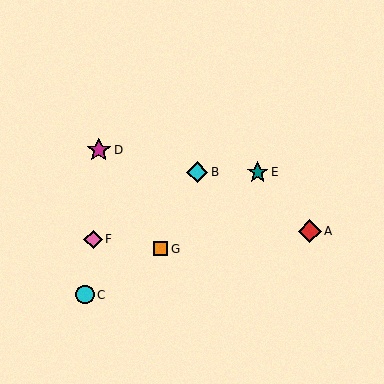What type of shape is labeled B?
Shape B is a cyan diamond.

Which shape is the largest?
The magenta star (labeled D) is the largest.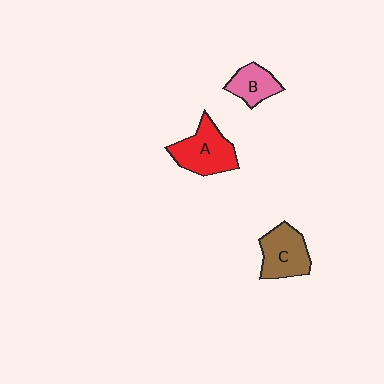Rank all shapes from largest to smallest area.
From largest to smallest: A (red), C (brown), B (pink).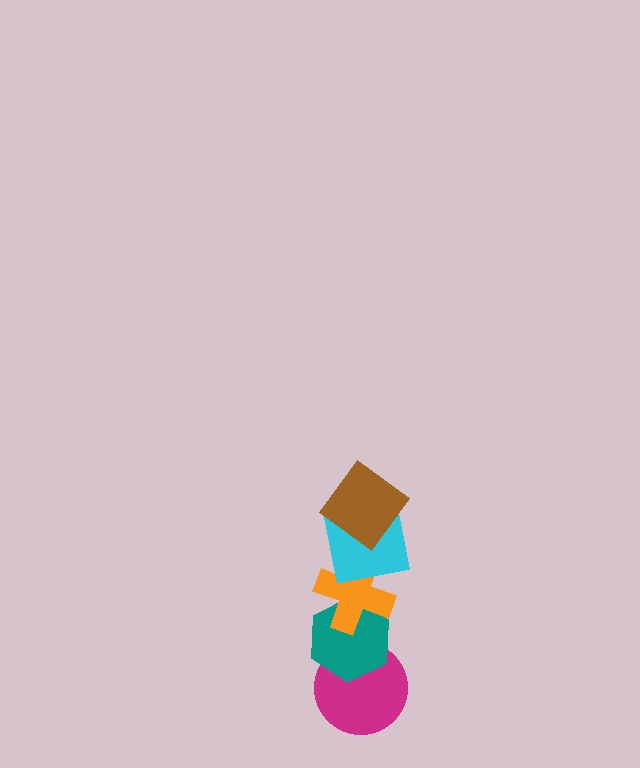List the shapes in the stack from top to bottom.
From top to bottom: the brown diamond, the cyan square, the orange cross, the teal hexagon, the magenta circle.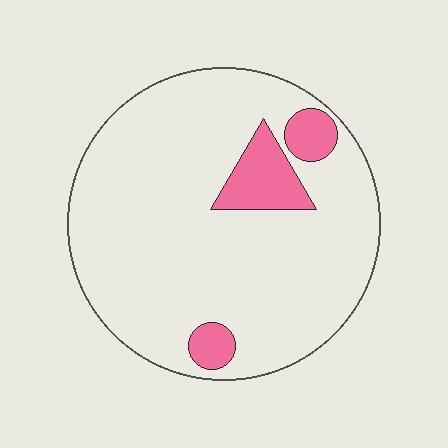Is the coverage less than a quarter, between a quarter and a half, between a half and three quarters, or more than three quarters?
Less than a quarter.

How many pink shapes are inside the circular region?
3.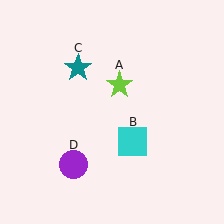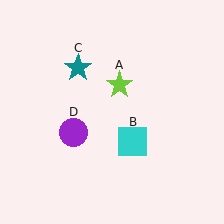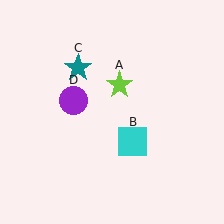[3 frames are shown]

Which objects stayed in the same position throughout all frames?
Lime star (object A) and cyan square (object B) and teal star (object C) remained stationary.